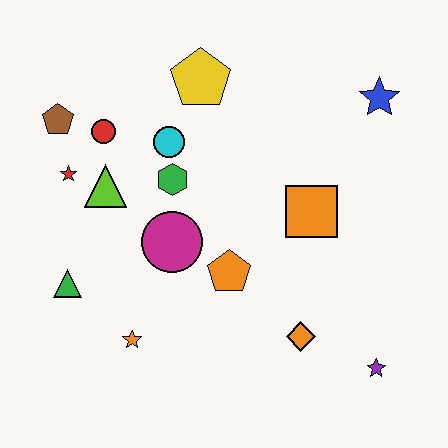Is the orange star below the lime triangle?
Yes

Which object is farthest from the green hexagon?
The purple star is farthest from the green hexagon.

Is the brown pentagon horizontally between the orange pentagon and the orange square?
No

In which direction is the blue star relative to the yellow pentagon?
The blue star is to the right of the yellow pentagon.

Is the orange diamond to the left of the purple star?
Yes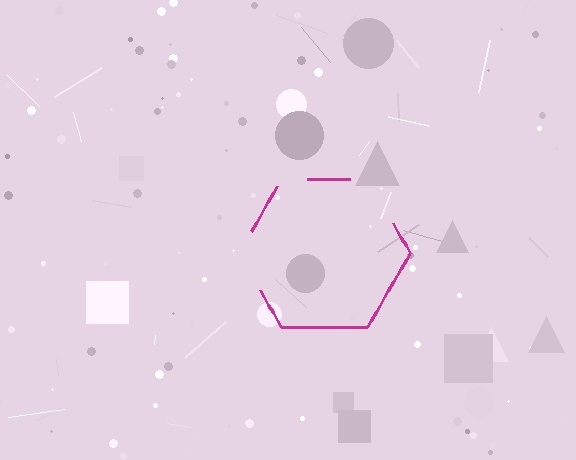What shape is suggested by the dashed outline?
The dashed outline suggests a hexagon.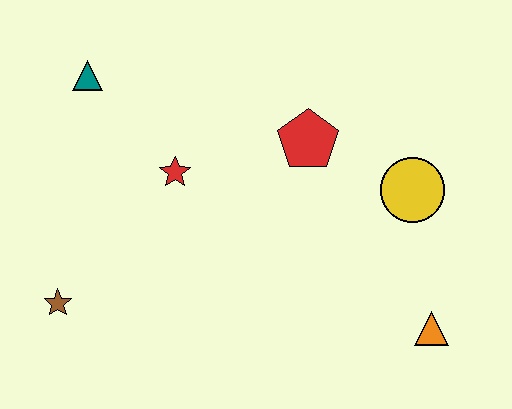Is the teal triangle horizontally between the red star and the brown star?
Yes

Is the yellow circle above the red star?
No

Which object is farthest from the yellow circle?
The brown star is farthest from the yellow circle.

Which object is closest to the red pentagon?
The yellow circle is closest to the red pentagon.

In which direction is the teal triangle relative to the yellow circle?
The teal triangle is to the left of the yellow circle.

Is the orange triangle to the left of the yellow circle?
No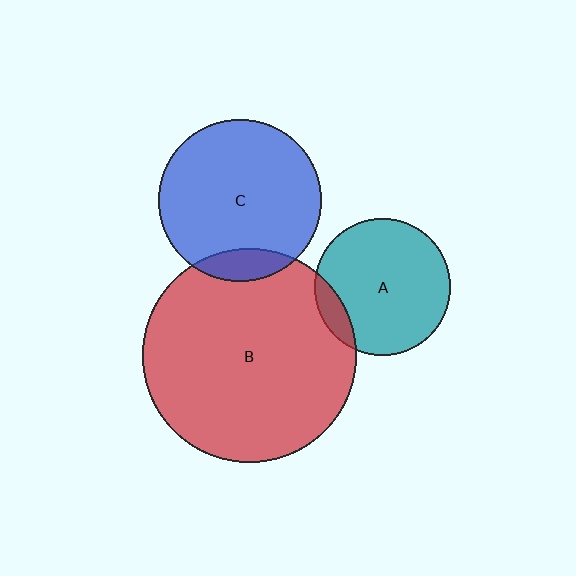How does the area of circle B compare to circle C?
Approximately 1.7 times.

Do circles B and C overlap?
Yes.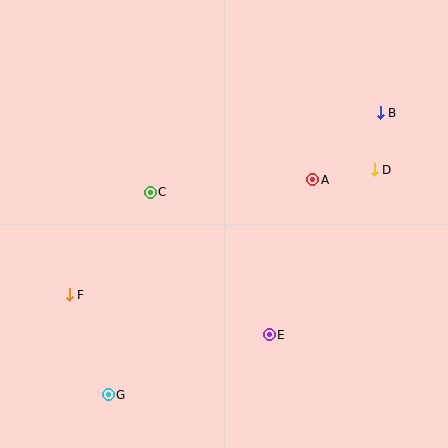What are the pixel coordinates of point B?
Point B is at (380, 113).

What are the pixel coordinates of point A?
Point A is at (313, 180).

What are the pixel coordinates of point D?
Point D is at (374, 170).